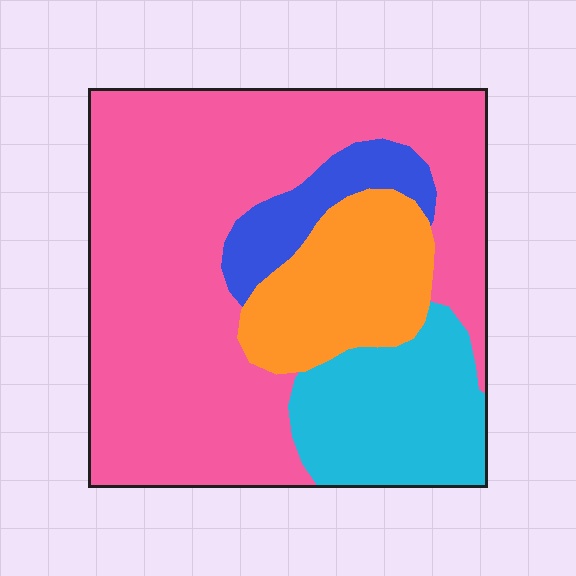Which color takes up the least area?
Blue, at roughly 10%.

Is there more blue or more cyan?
Cyan.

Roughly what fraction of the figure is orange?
Orange takes up about one sixth (1/6) of the figure.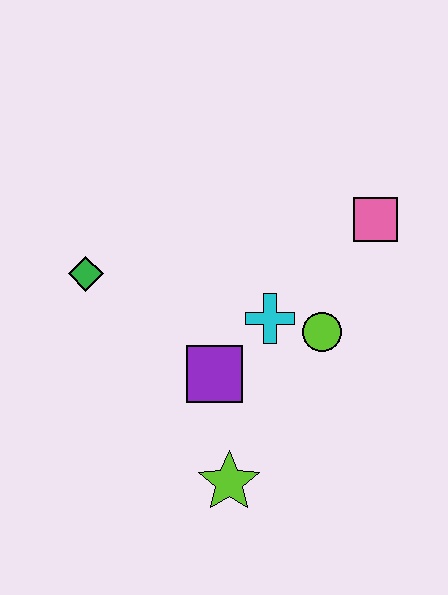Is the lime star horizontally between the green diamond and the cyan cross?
Yes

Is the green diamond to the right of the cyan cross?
No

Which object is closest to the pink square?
The lime circle is closest to the pink square.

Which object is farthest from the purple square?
The pink square is farthest from the purple square.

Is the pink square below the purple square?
No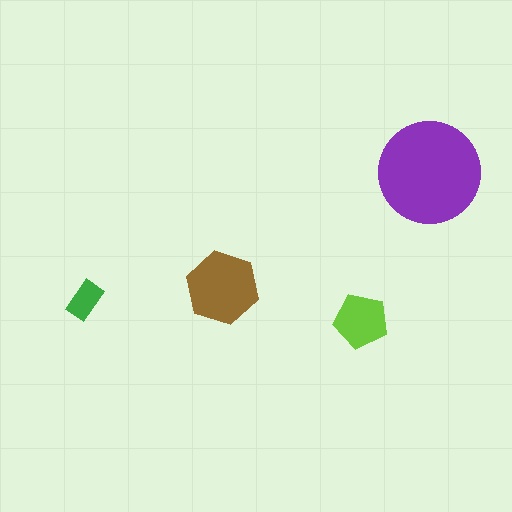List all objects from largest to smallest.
The purple circle, the brown hexagon, the lime pentagon, the green rectangle.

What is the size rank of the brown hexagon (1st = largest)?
2nd.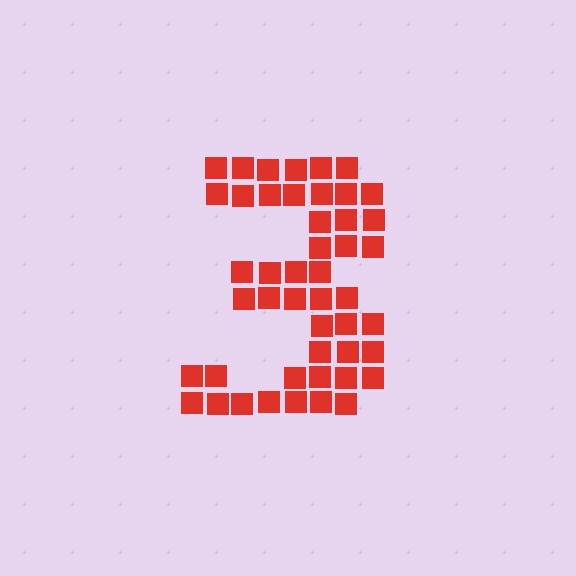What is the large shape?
The large shape is the digit 3.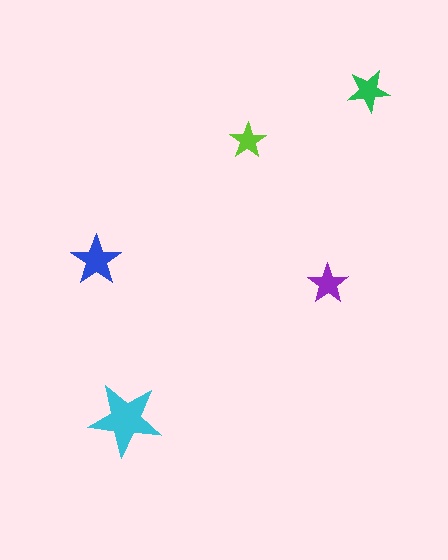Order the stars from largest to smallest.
the cyan one, the blue one, the green one, the purple one, the lime one.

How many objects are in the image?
There are 5 objects in the image.